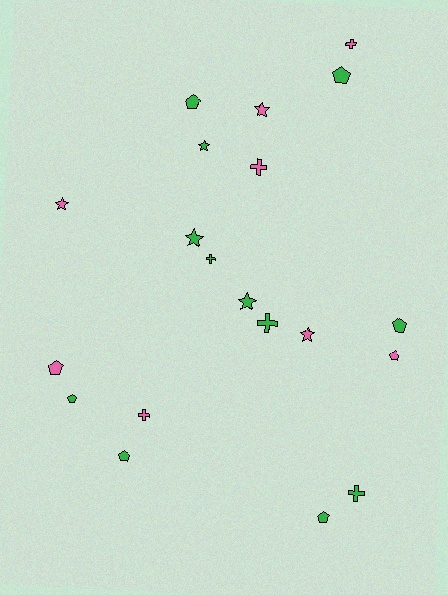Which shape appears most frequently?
Pentagon, with 8 objects.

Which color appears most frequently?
Green, with 12 objects.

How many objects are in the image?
There are 20 objects.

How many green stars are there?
There are 3 green stars.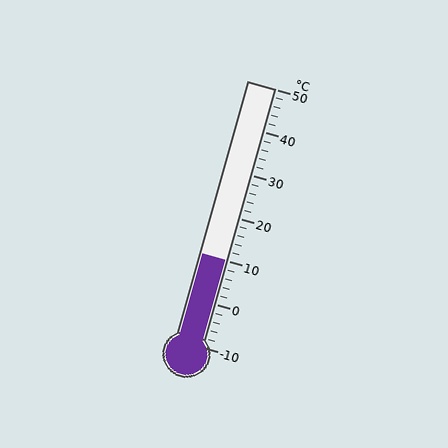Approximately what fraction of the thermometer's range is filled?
The thermometer is filled to approximately 35% of its range.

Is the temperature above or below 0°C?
The temperature is above 0°C.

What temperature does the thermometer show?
The thermometer shows approximately 10°C.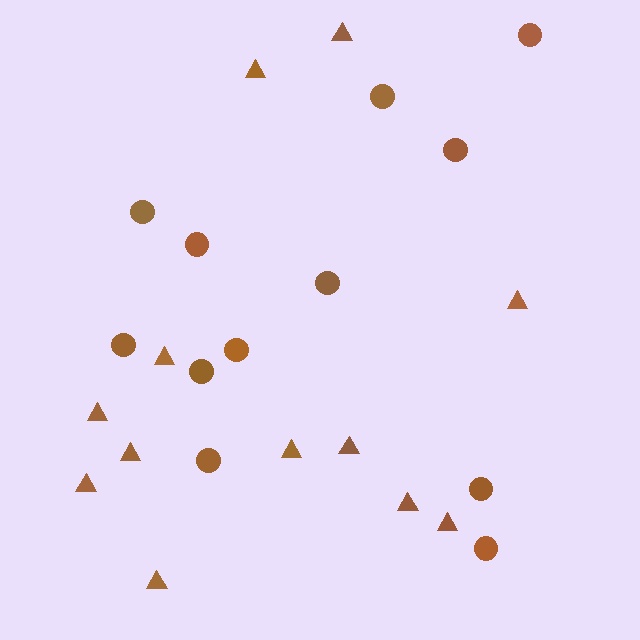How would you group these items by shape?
There are 2 groups: one group of triangles (12) and one group of circles (12).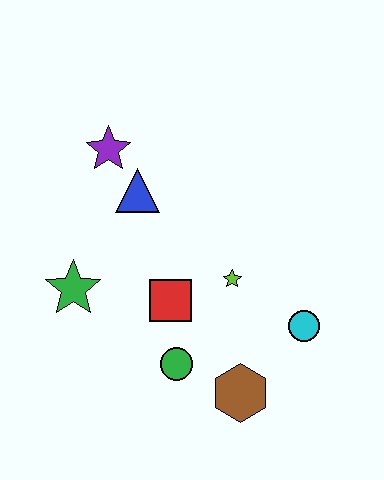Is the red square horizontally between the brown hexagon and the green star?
Yes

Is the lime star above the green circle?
Yes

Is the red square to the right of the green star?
Yes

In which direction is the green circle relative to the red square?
The green circle is below the red square.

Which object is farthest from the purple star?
The brown hexagon is farthest from the purple star.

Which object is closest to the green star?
The red square is closest to the green star.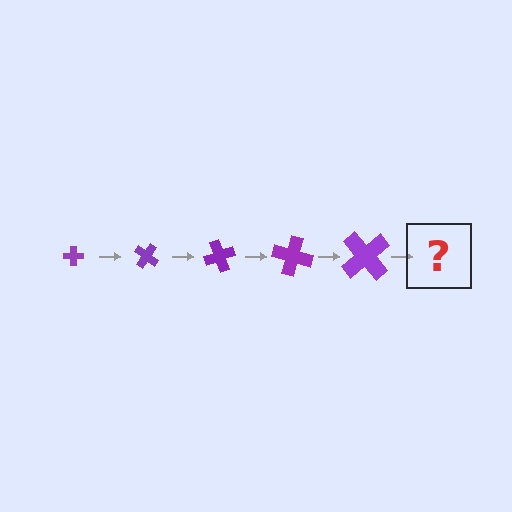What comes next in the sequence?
The next element should be a cross, larger than the previous one and rotated 175 degrees from the start.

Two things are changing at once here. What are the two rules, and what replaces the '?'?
The two rules are that the cross grows larger each step and it rotates 35 degrees each step. The '?' should be a cross, larger than the previous one and rotated 175 degrees from the start.